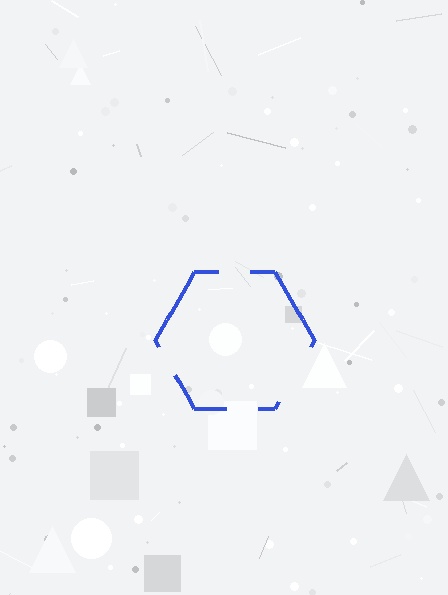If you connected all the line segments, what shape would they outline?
They would outline a hexagon.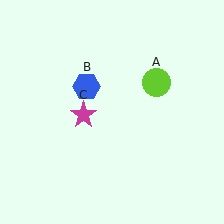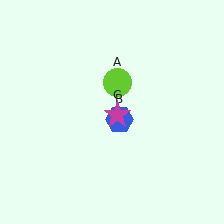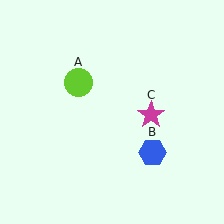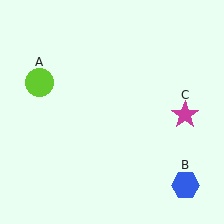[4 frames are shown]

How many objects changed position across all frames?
3 objects changed position: lime circle (object A), blue hexagon (object B), magenta star (object C).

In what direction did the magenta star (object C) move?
The magenta star (object C) moved right.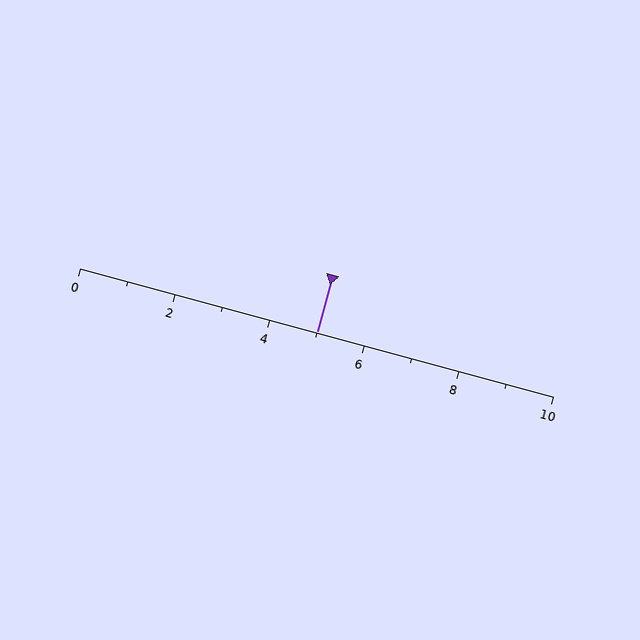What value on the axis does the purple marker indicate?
The marker indicates approximately 5.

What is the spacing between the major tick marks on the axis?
The major ticks are spaced 2 apart.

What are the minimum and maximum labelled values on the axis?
The axis runs from 0 to 10.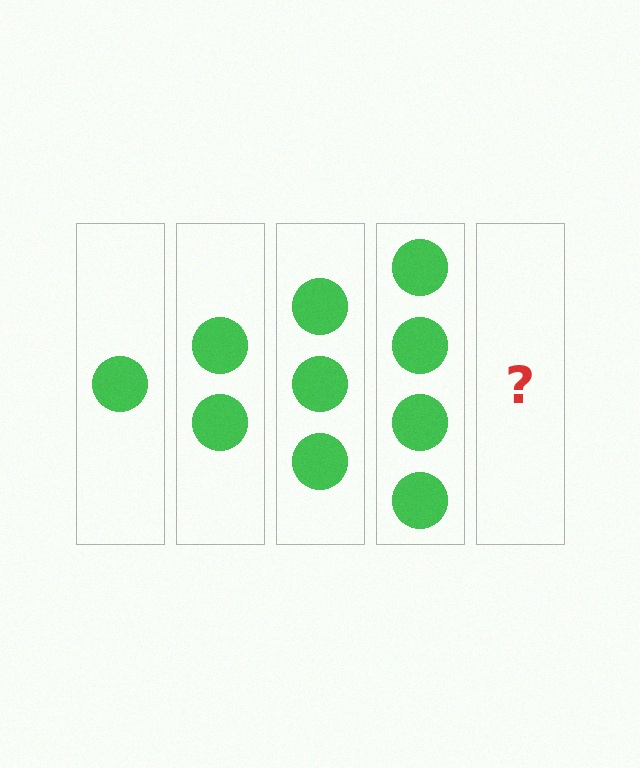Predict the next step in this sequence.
The next step is 5 circles.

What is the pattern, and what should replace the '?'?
The pattern is that each step adds one more circle. The '?' should be 5 circles.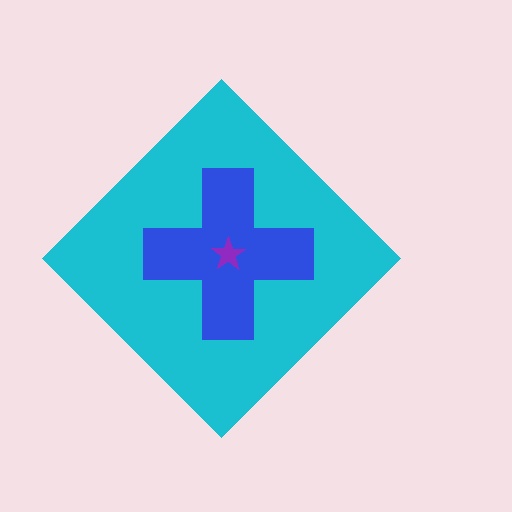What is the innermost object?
The purple star.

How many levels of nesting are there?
3.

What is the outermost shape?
The cyan diamond.